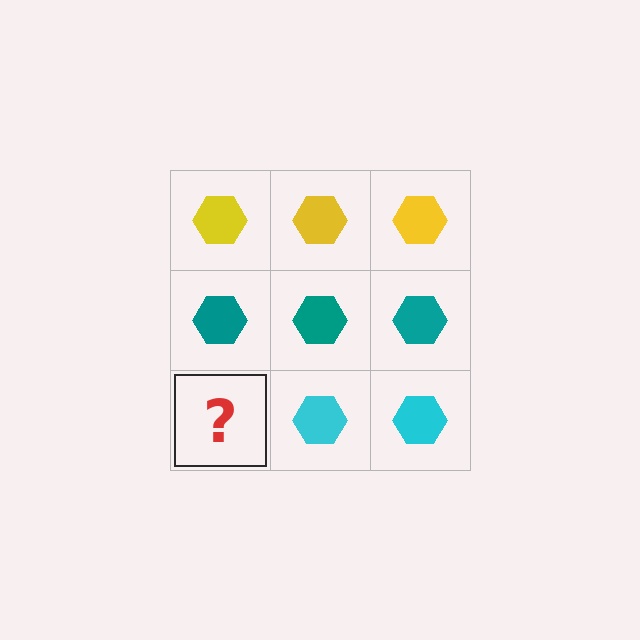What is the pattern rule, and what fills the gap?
The rule is that each row has a consistent color. The gap should be filled with a cyan hexagon.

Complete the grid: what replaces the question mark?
The question mark should be replaced with a cyan hexagon.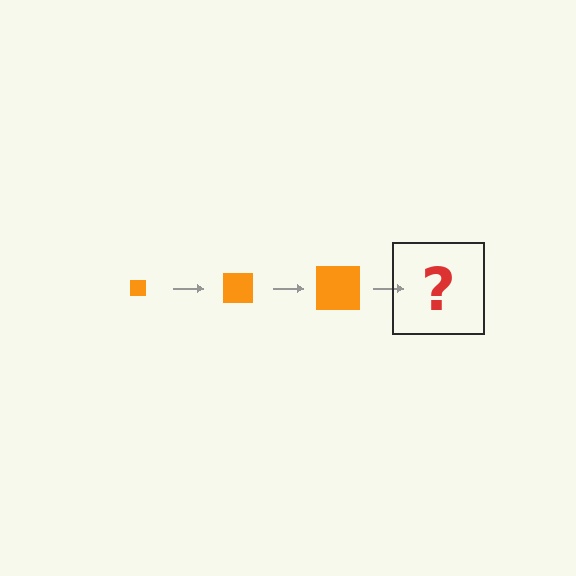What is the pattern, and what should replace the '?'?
The pattern is that the square gets progressively larger each step. The '?' should be an orange square, larger than the previous one.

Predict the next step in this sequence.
The next step is an orange square, larger than the previous one.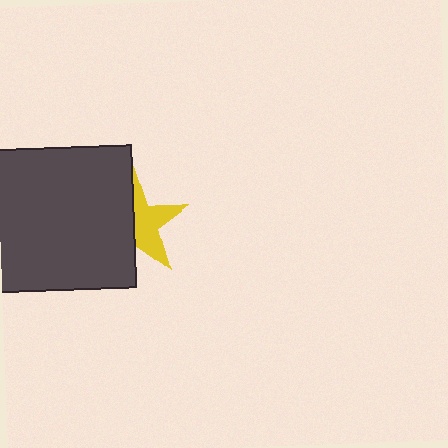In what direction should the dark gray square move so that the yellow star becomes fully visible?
The dark gray square should move left. That is the shortest direction to clear the overlap and leave the yellow star fully visible.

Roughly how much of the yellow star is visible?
About half of it is visible (roughly 50%).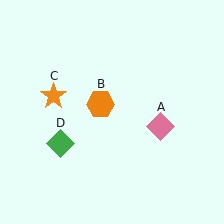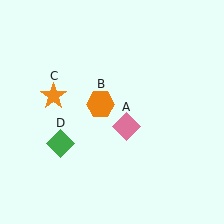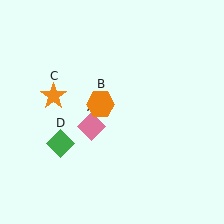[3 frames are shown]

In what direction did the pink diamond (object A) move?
The pink diamond (object A) moved left.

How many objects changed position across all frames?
1 object changed position: pink diamond (object A).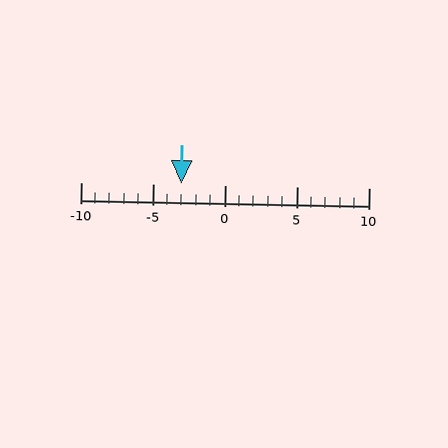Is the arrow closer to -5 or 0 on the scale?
The arrow is closer to -5.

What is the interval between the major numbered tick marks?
The major tick marks are spaced 5 units apart.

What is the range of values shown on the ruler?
The ruler shows values from -10 to 10.